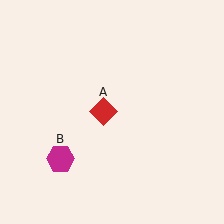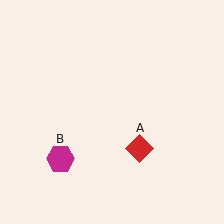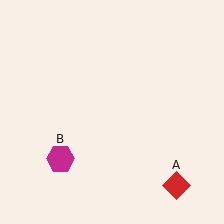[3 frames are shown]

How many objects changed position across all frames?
1 object changed position: red diamond (object A).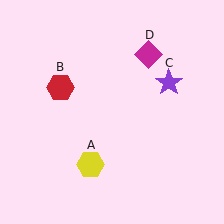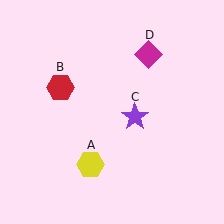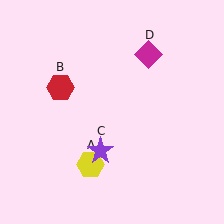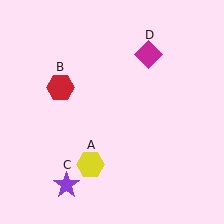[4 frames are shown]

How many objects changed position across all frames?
1 object changed position: purple star (object C).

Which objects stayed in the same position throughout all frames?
Yellow hexagon (object A) and red hexagon (object B) and magenta diamond (object D) remained stationary.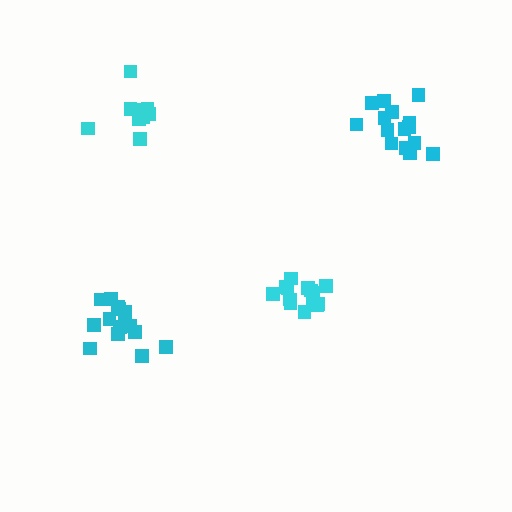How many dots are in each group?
Group 1: 15 dots, Group 2: 15 dots, Group 3: 14 dots, Group 4: 9 dots (53 total).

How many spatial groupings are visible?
There are 4 spatial groupings.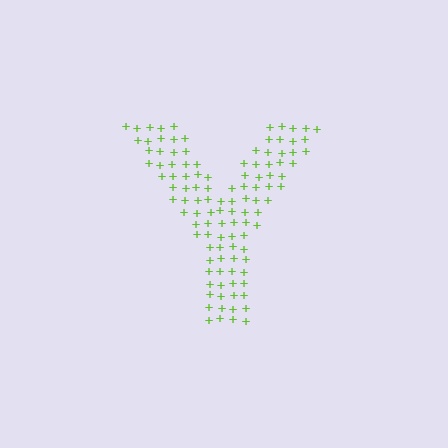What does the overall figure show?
The overall figure shows the letter Y.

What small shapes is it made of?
It is made of small plus signs.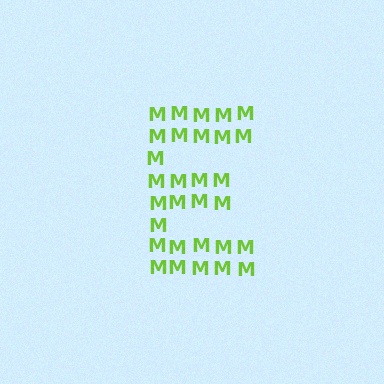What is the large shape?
The large shape is the letter E.